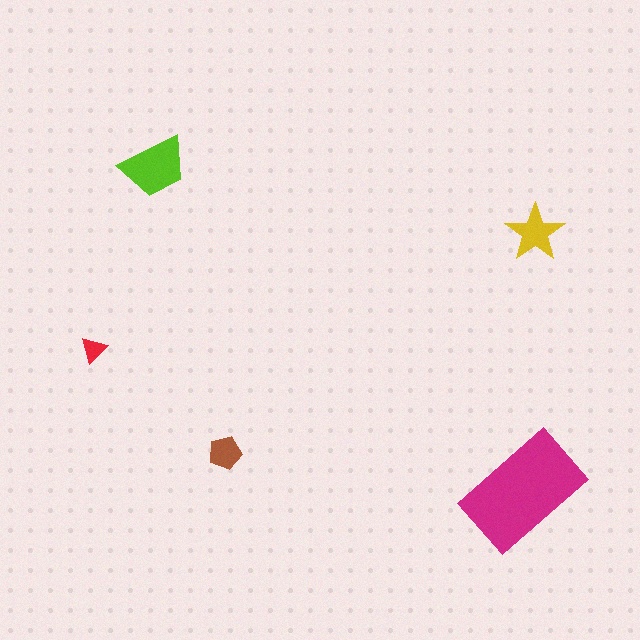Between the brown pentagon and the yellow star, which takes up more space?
The yellow star.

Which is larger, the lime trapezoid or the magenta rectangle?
The magenta rectangle.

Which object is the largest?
The magenta rectangle.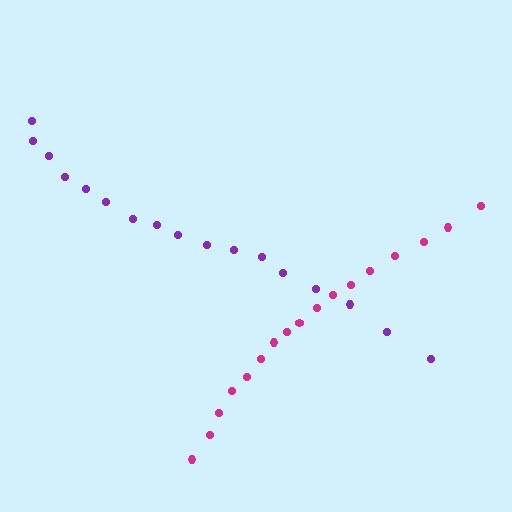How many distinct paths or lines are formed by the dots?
There are 2 distinct paths.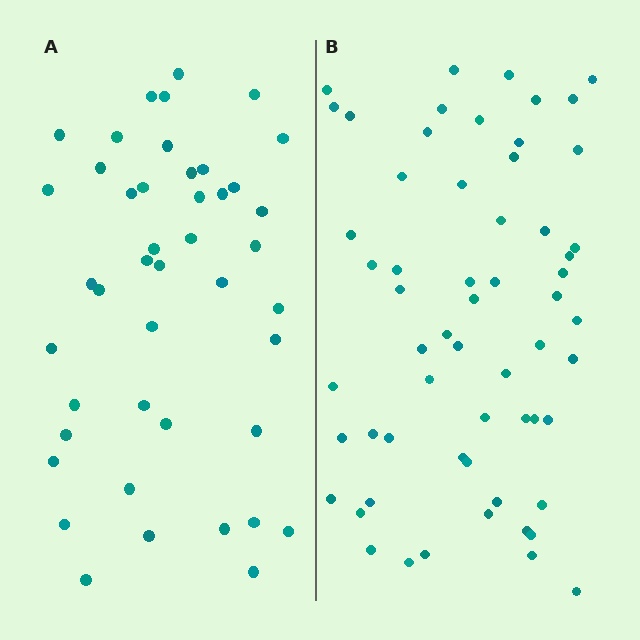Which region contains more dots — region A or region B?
Region B (the right region) has more dots.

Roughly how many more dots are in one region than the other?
Region B has approximately 15 more dots than region A.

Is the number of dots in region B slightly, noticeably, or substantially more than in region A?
Region B has noticeably more, but not dramatically so. The ratio is roughly 1.4 to 1.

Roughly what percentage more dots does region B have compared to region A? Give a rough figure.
About 35% more.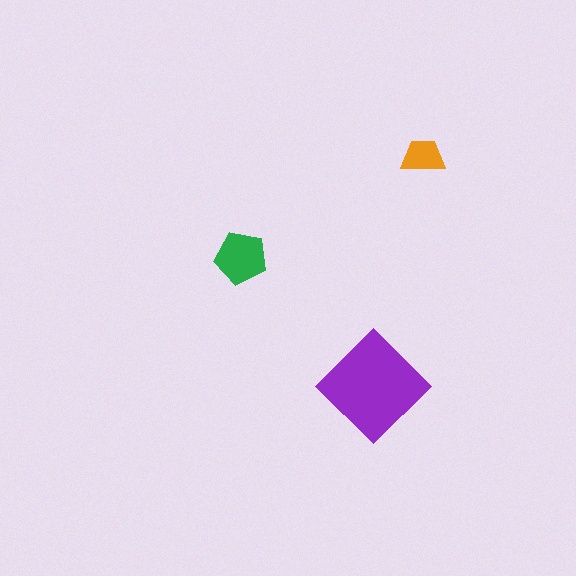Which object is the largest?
The purple diamond.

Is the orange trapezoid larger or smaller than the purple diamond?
Smaller.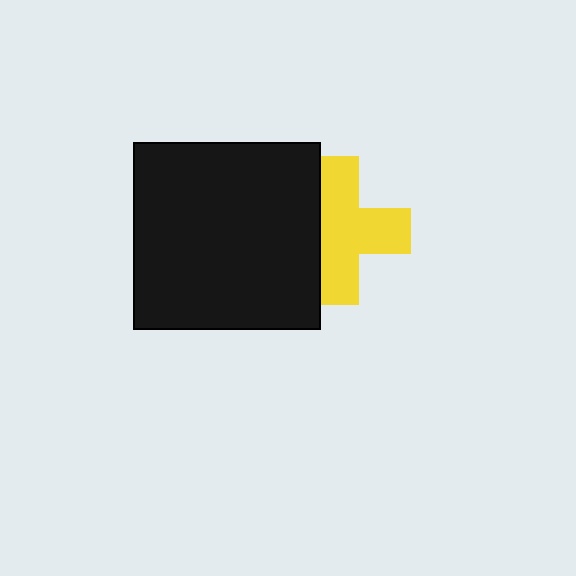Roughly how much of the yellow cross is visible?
Most of it is visible (roughly 69%).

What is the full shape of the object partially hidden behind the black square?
The partially hidden object is a yellow cross.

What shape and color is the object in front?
The object in front is a black square.